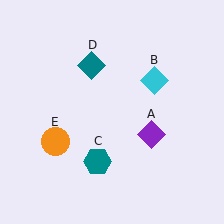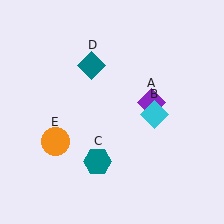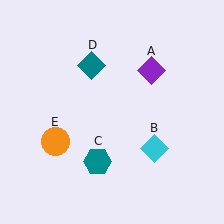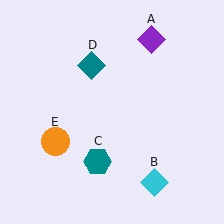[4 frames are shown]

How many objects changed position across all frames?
2 objects changed position: purple diamond (object A), cyan diamond (object B).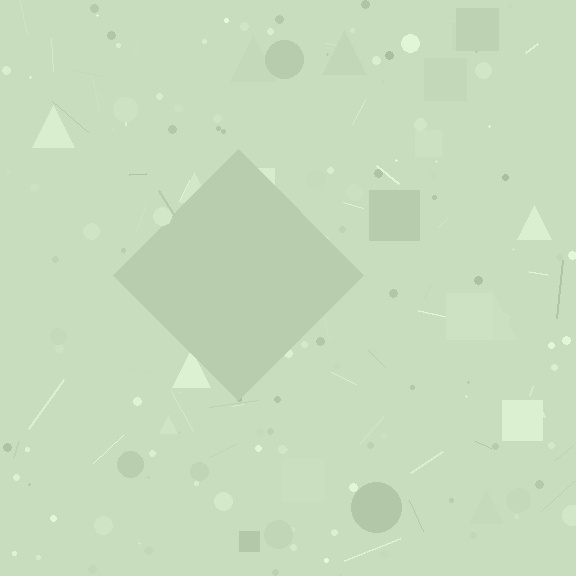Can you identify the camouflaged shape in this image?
The camouflaged shape is a diamond.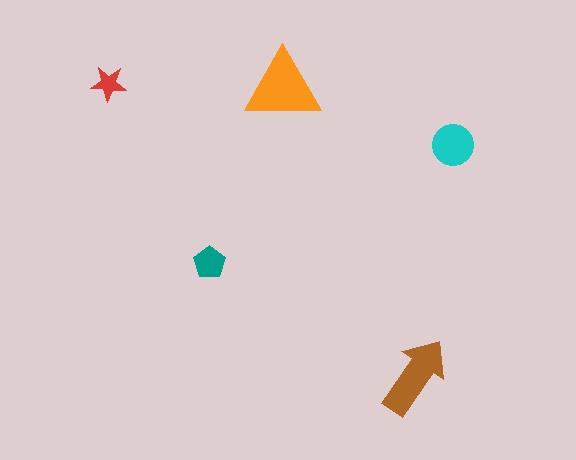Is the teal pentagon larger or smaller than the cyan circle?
Smaller.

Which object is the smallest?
The red star.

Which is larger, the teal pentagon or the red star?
The teal pentagon.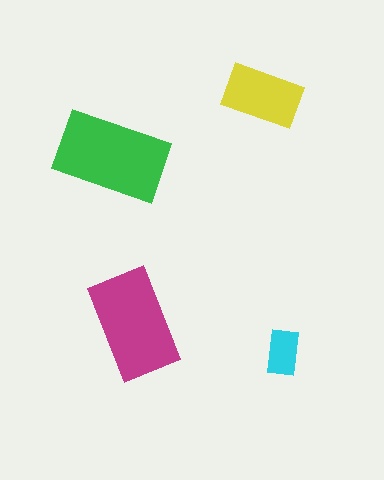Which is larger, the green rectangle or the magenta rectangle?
The green one.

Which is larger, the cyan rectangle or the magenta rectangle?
The magenta one.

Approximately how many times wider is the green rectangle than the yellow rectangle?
About 1.5 times wider.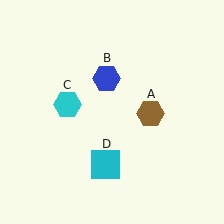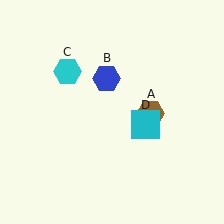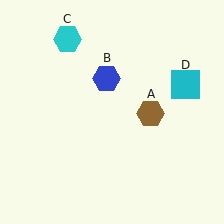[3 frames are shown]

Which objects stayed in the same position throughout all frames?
Brown hexagon (object A) and blue hexagon (object B) remained stationary.